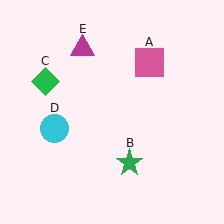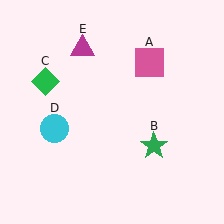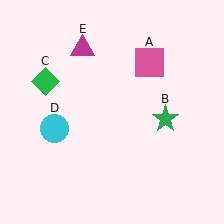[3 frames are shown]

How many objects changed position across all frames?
1 object changed position: green star (object B).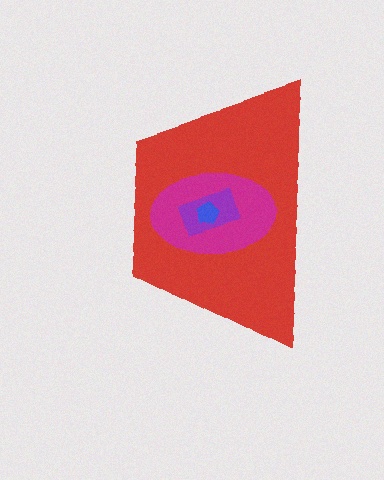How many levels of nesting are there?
4.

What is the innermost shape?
The blue pentagon.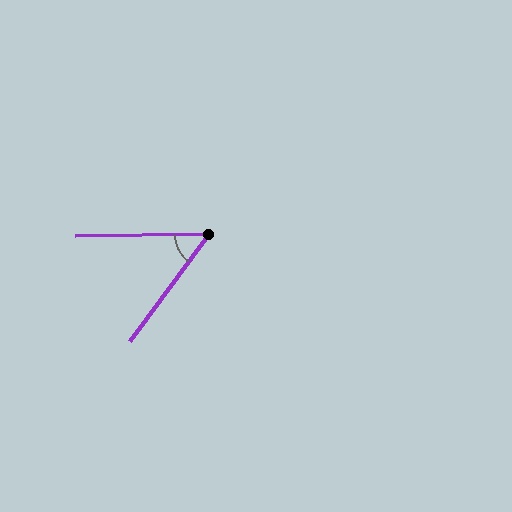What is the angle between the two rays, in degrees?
Approximately 53 degrees.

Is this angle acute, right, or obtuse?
It is acute.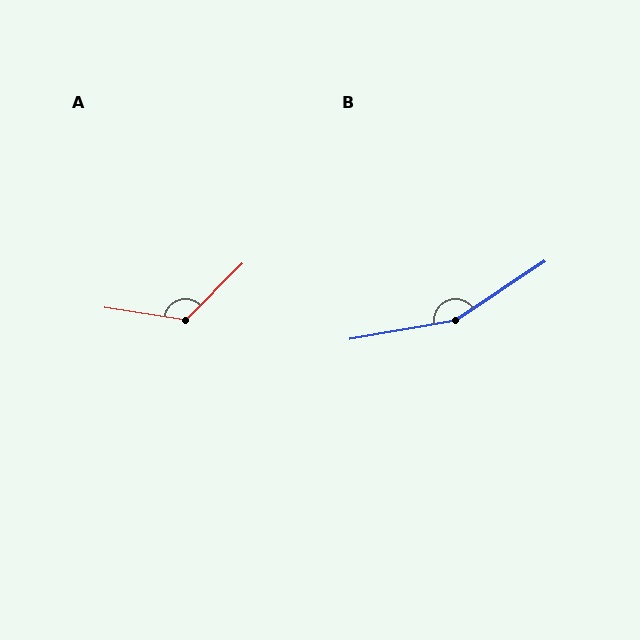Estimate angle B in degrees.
Approximately 156 degrees.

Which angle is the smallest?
A, at approximately 126 degrees.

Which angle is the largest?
B, at approximately 156 degrees.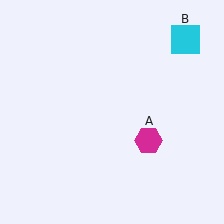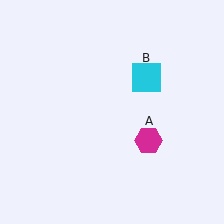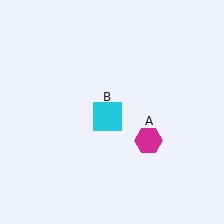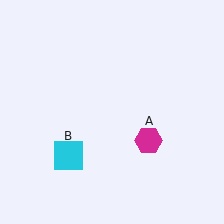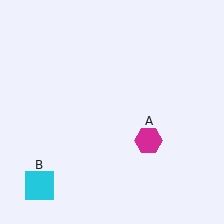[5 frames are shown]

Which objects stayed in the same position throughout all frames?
Magenta hexagon (object A) remained stationary.